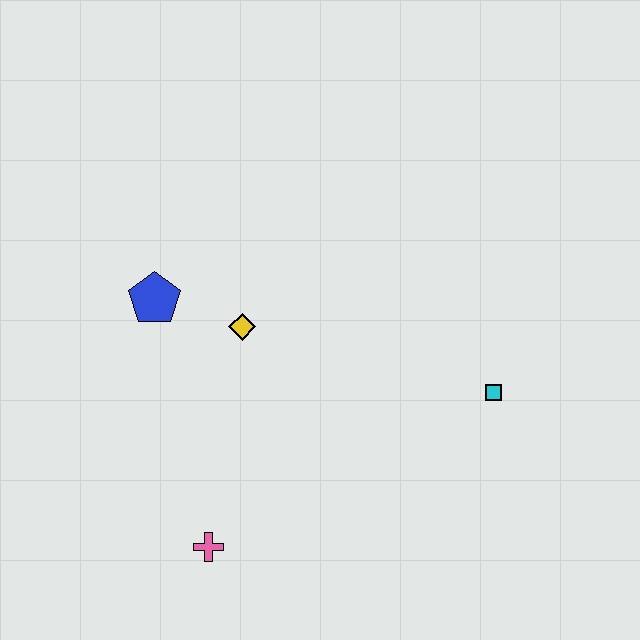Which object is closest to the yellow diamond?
The blue pentagon is closest to the yellow diamond.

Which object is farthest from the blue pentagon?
The cyan square is farthest from the blue pentagon.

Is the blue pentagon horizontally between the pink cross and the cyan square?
No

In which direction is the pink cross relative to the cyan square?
The pink cross is to the left of the cyan square.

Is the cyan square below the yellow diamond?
Yes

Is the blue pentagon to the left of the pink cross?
Yes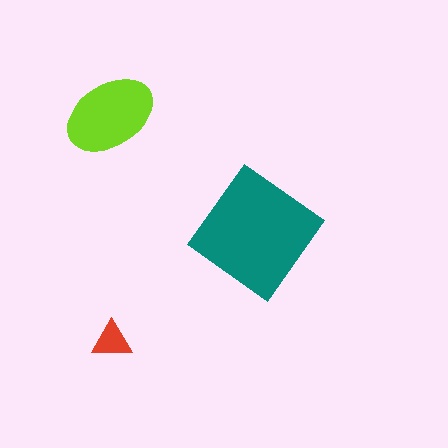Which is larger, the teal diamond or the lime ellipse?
The teal diamond.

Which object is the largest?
The teal diamond.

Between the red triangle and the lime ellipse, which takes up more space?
The lime ellipse.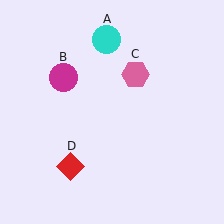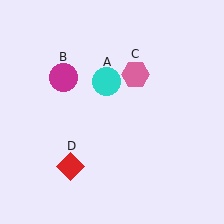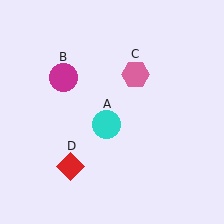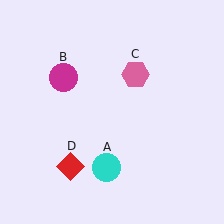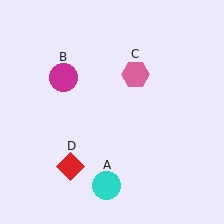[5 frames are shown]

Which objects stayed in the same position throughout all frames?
Magenta circle (object B) and pink hexagon (object C) and red diamond (object D) remained stationary.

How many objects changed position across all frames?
1 object changed position: cyan circle (object A).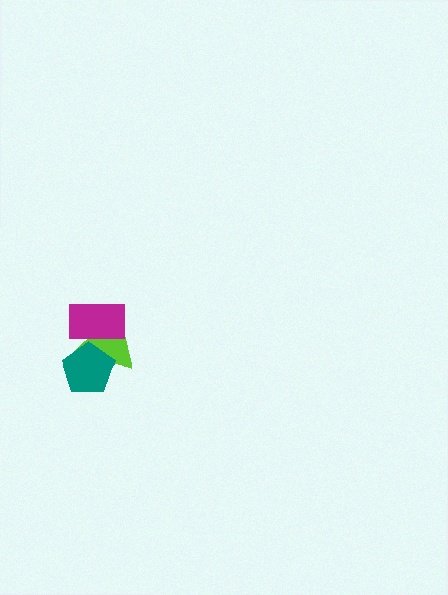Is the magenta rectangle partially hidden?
Yes, it is partially covered by another shape.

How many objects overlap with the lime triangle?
2 objects overlap with the lime triangle.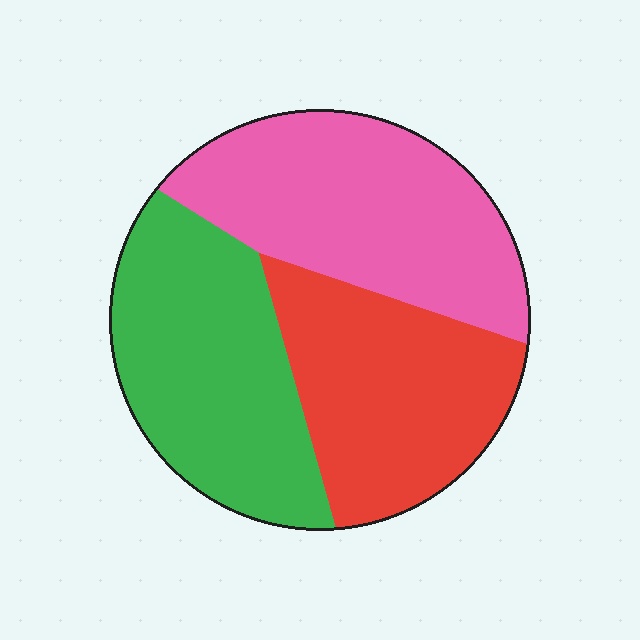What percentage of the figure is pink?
Pink covers 36% of the figure.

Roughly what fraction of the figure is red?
Red takes up between a quarter and a half of the figure.